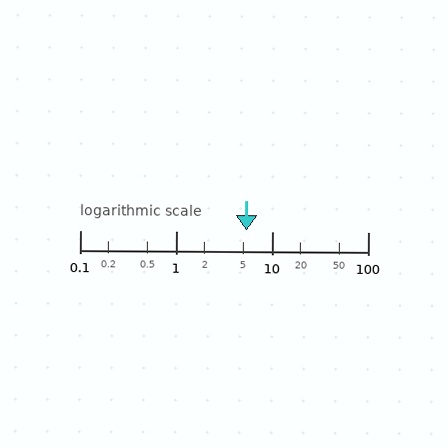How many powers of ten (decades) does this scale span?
The scale spans 3 decades, from 0.1 to 100.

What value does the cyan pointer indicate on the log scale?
The pointer indicates approximately 5.4.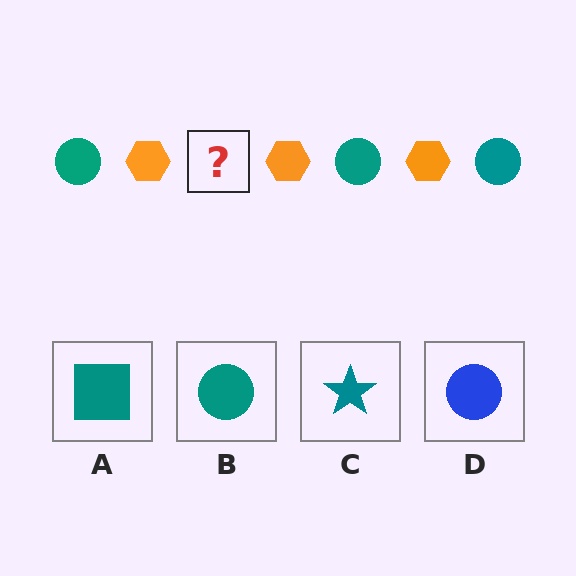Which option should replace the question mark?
Option B.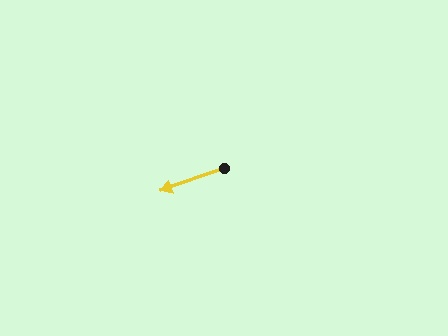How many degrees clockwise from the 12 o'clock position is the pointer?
Approximately 250 degrees.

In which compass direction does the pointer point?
West.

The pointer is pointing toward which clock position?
Roughly 8 o'clock.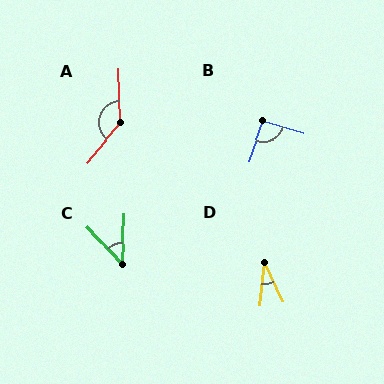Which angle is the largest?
A, at approximately 138 degrees.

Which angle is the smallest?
D, at approximately 32 degrees.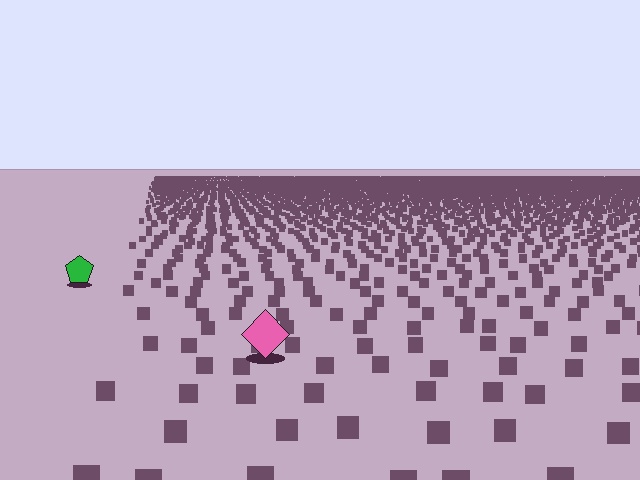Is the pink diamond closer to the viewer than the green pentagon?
Yes. The pink diamond is closer — you can tell from the texture gradient: the ground texture is coarser near it.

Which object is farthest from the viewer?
The green pentagon is farthest from the viewer. It appears smaller and the ground texture around it is denser.